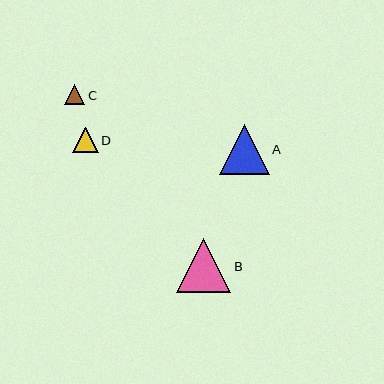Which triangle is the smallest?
Triangle C is the smallest with a size of approximately 21 pixels.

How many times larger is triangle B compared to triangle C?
Triangle B is approximately 2.6 times the size of triangle C.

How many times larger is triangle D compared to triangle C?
Triangle D is approximately 1.2 times the size of triangle C.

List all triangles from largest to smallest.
From largest to smallest: B, A, D, C.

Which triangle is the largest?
Triangle B is the largest with a size of approximately 54 pixels.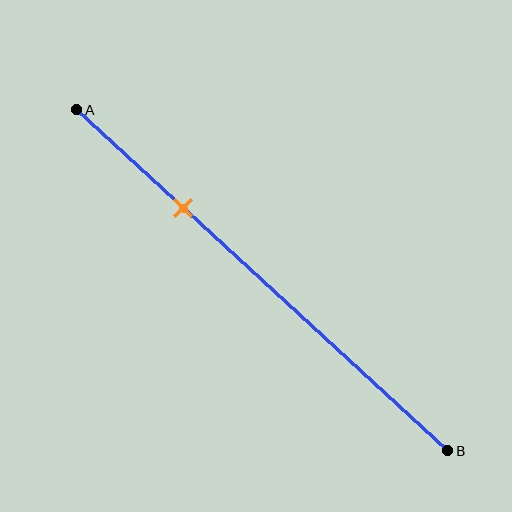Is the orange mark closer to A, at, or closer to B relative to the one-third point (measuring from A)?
The orange mark is closer to point A than the one-third point of segment AB.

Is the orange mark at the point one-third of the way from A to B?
No, the mark is at about 30% from A, not at the 33% one-third point.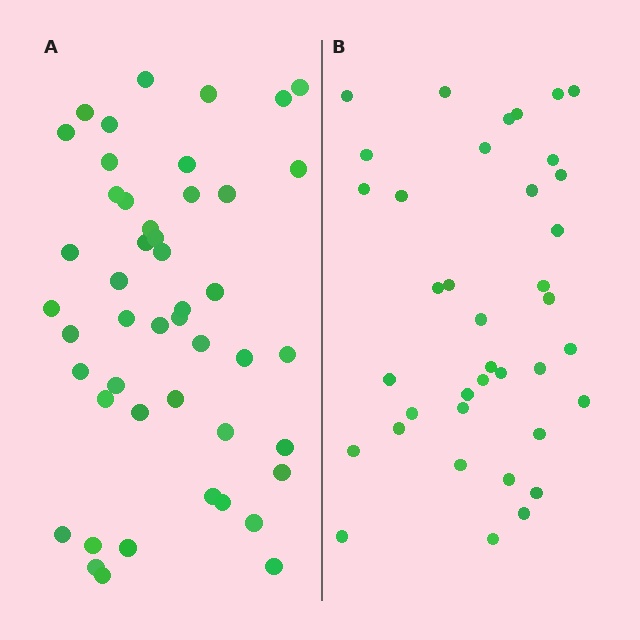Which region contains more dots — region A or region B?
Region A (the left region) has more dots.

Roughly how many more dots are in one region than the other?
Region A has roughly 8 or so more dots than region B.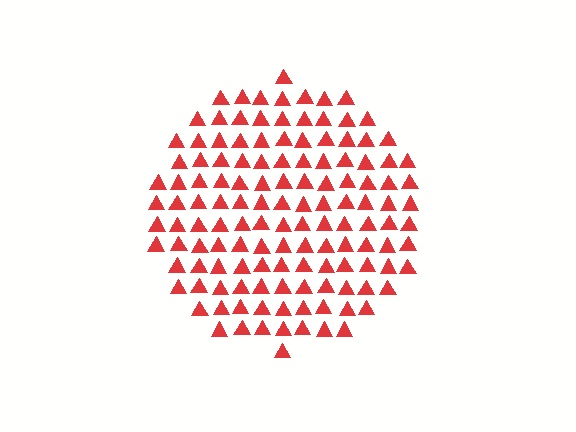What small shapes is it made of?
It is made of small triangles.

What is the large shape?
The large shape is a circle.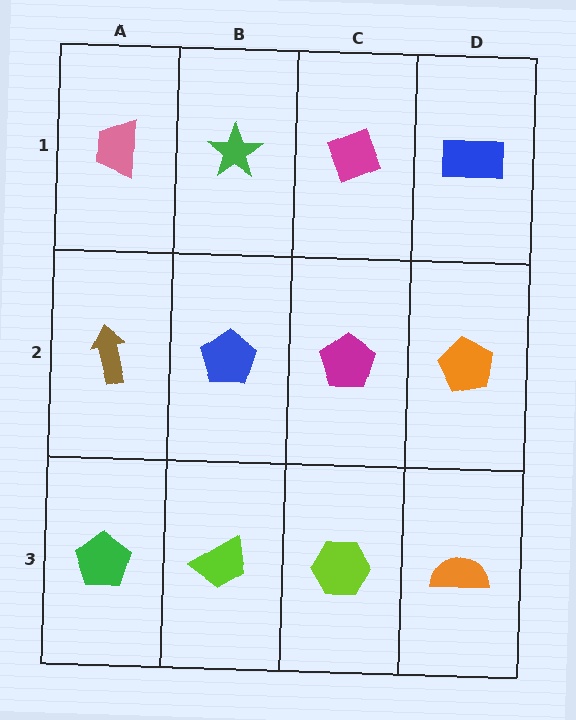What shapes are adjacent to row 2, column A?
A pink trapezoid (row 1, column A), a green pentagon (row 3, column A), a blue pentagon (row 2, column B).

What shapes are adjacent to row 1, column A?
A brown arrow (row 2, column A), a green star (row 1, column B).